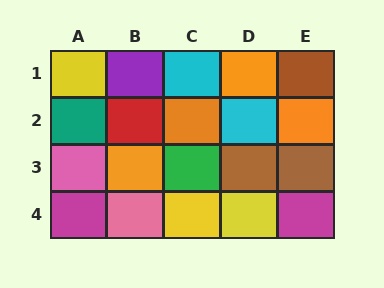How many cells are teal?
1 cell is teal.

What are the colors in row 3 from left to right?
Pink, orange, green, brown, brown.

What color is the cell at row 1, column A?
Yellow.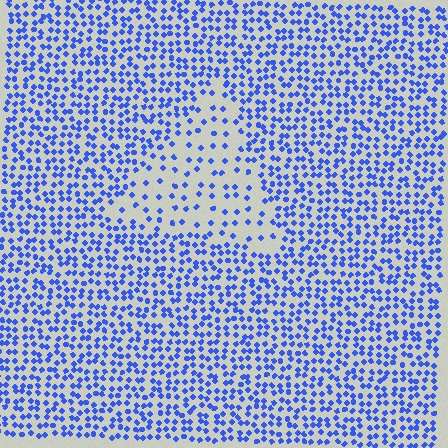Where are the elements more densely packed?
The elements are more densely packed outside the triangle boundary.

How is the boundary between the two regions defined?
The boundary is defined by a change in element density (approximately 2.5x ratio). All elements are the same color, size, and shape.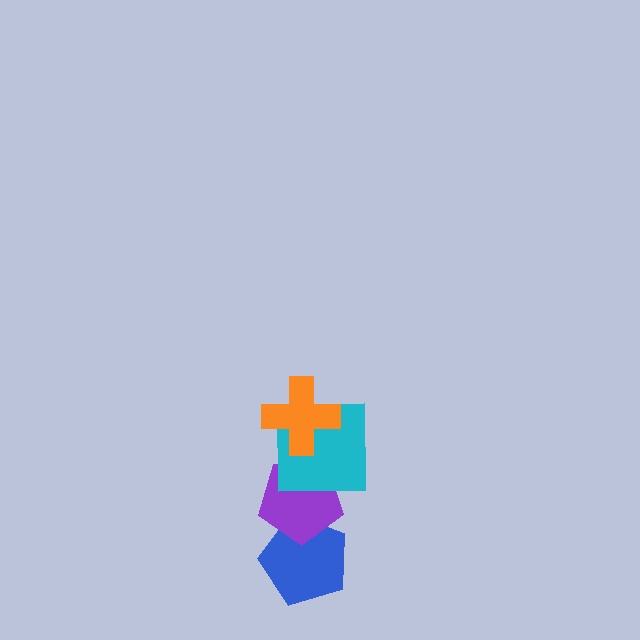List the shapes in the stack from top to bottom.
From top to bottom: the orange cross, the cyan square, the purple pentagon, the blue pentagon.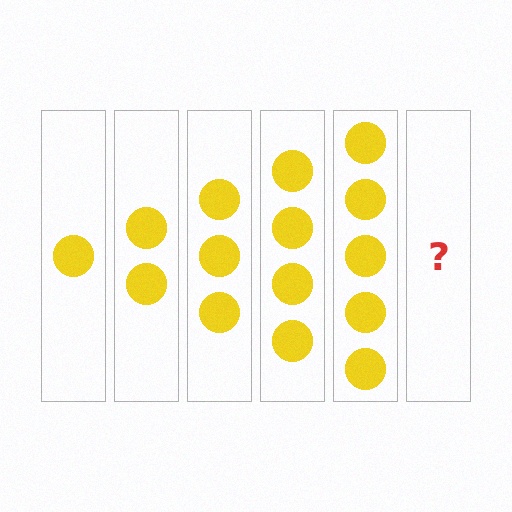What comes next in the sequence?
The next element should be 6 circles.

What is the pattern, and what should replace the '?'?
The pattern is that each step adds one more circle. The '?' should be 6 circles.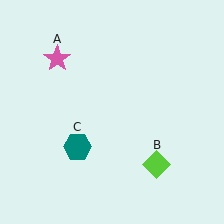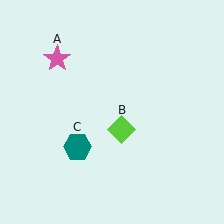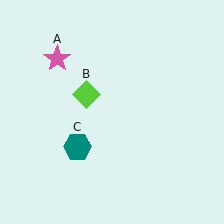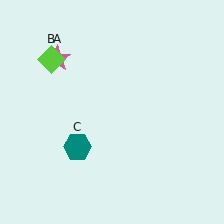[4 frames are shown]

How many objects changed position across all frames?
1 object changed position: lime diamond (object B).